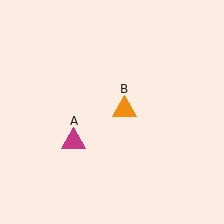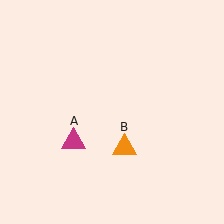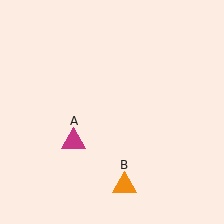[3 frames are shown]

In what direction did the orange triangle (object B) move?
The orange triangle (object B) moved down.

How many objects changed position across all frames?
1 object changed position: orange triangle (object B).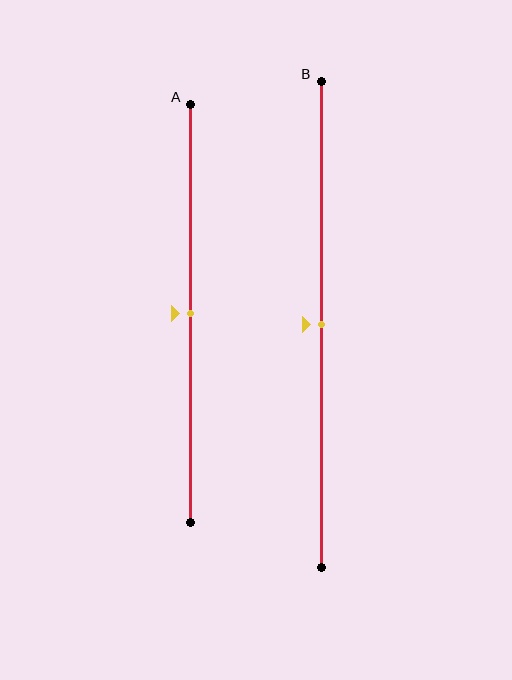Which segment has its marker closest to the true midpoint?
Segment A has its marker closest to the true midpoint.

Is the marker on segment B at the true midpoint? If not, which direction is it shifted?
Yes, the marker on segment B is at the true midpoint.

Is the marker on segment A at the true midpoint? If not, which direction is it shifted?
Yes, the marker on segment A is at the true midpoint.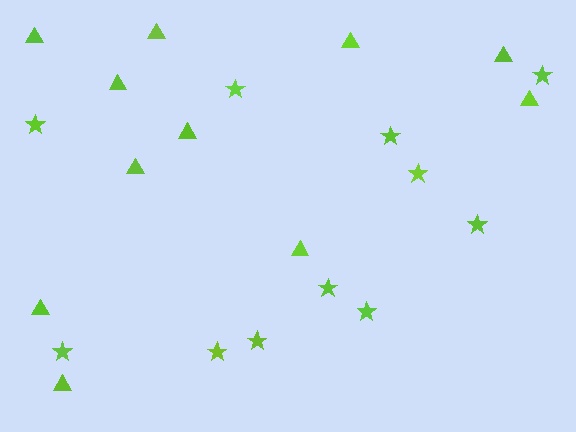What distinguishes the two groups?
There are 2 groups: one group of triangles (11) and one group of stars (11).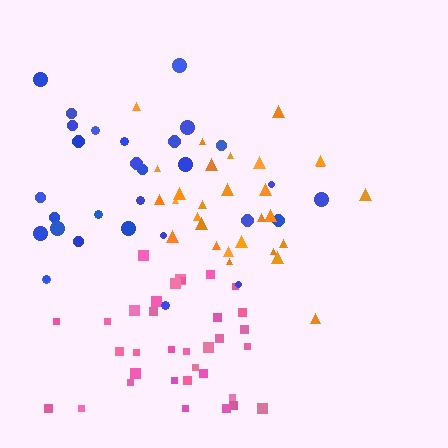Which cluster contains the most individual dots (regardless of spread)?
Pink (34).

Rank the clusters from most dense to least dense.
pink, orange, blue.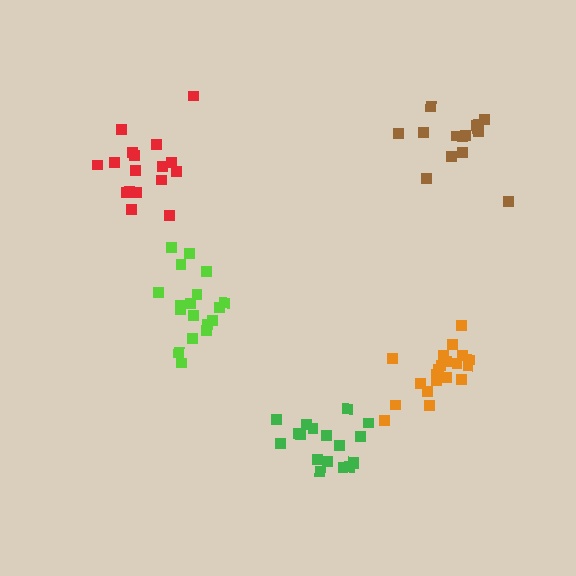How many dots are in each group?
Group 1: 15 dots, Group 2: 17 dots, Group 3: 18 dots, Group 4: 20 dots, Group 5: 18 dots (88 total).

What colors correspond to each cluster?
The clusters are colored: brown, red, green, orange, lime.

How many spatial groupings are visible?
There are 5 spatial groupings.